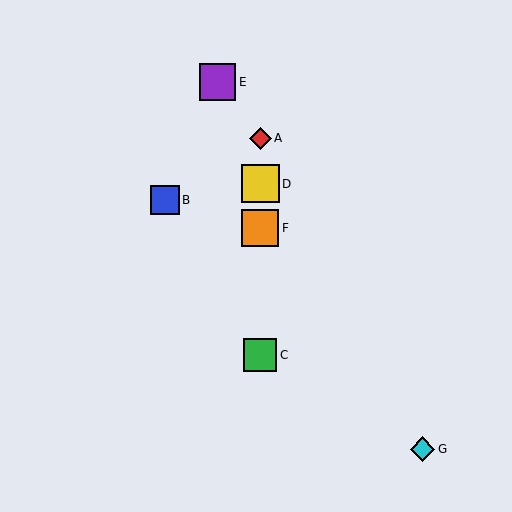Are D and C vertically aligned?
Yes, both are at x≈260.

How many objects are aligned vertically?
4 objects (A, C, D, F) are aligned vertically.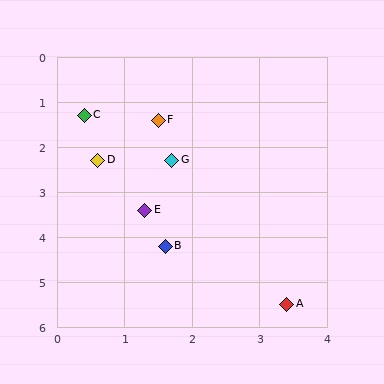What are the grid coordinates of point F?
Point F is at approximately (1.5, 1.4).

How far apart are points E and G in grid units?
Points E and G are about 1.2 grid units apart.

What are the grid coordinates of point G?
Point G is at approximately (1.7, 2.3).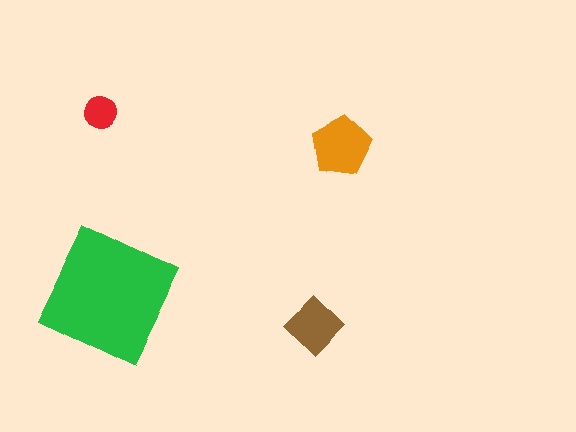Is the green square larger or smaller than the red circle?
Larger.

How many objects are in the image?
There are 4 objects in the image.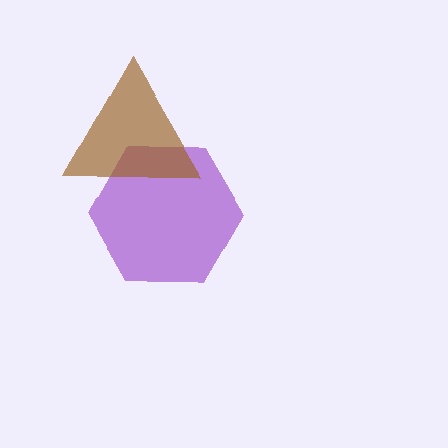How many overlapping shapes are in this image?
There are 2 overlapping shapes in the image.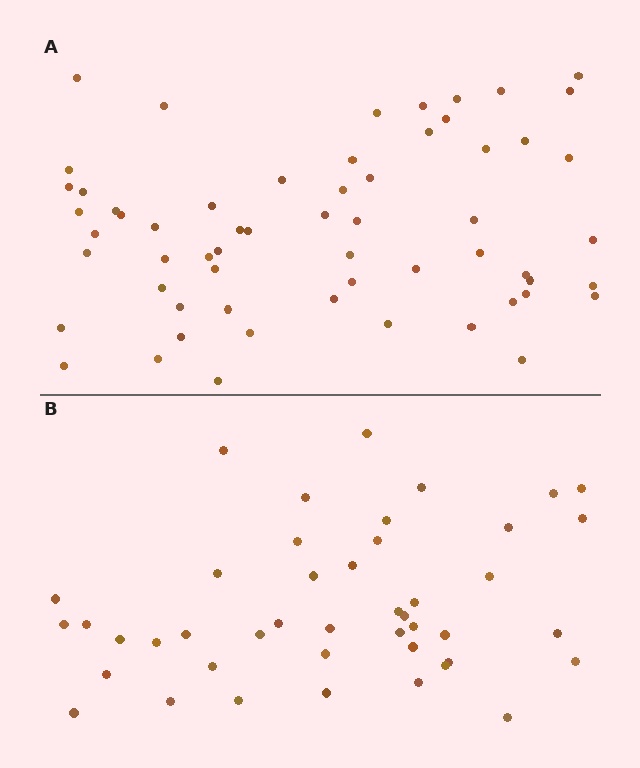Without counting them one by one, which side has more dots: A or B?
Region A (the top region) has more dots.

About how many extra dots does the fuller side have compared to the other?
Region A has approximately 15 more dots than region B.